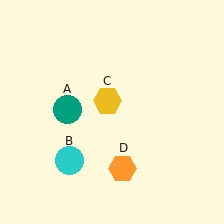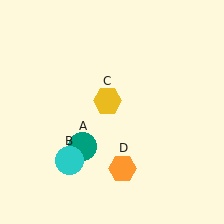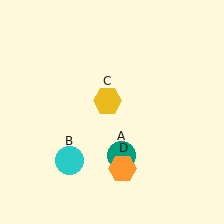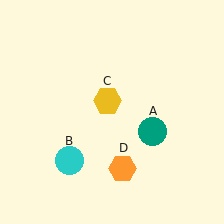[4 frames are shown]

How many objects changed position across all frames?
1 object changed position: teal circle (object A).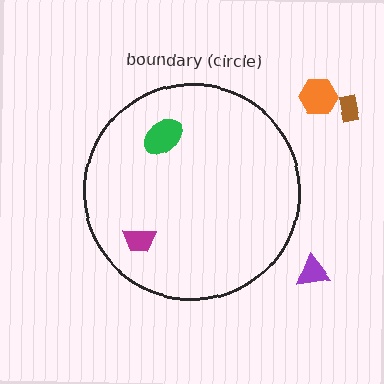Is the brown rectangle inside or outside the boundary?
Outside.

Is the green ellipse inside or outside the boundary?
Inside.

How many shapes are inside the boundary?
2 inside, 3 outside.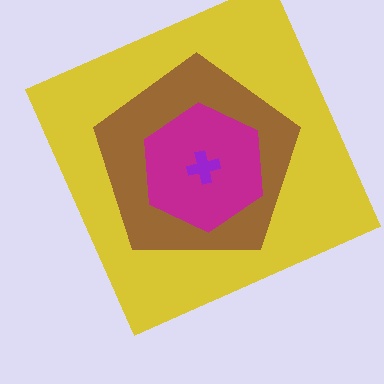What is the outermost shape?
The yellow square.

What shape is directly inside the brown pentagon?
The magenta hexagon.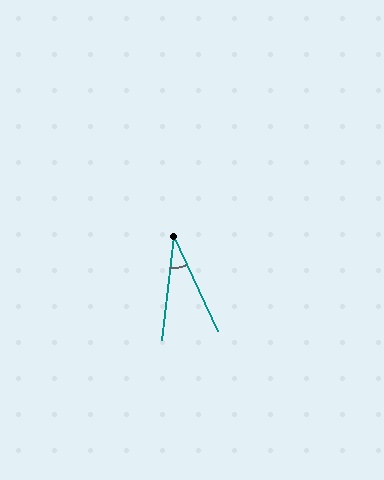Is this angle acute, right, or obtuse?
It is acute.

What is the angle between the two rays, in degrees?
Approximately 31 degrees.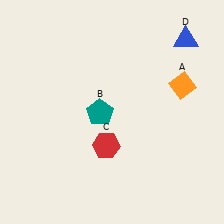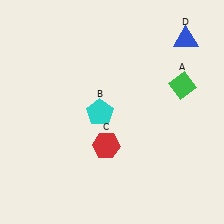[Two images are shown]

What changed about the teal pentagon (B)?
In Image 1, B is teal. In Image 2, it changed to cyan.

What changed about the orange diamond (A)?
In Image 1, A is orange. In Image 2, it changed to green.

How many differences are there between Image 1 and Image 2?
There are 2 differences between the two images.